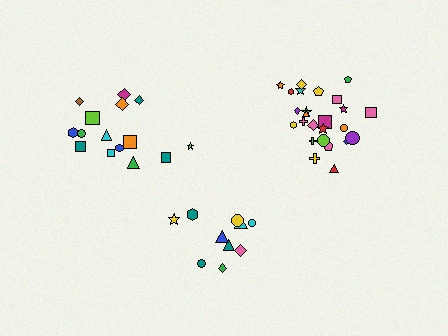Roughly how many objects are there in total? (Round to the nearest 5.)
Roughly 50 objects in total.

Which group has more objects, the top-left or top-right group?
The top-right group.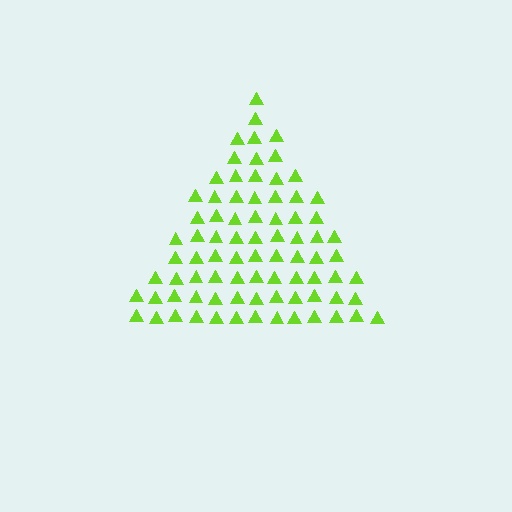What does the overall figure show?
The overall figure shows a triangle.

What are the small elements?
The small elements are triangles.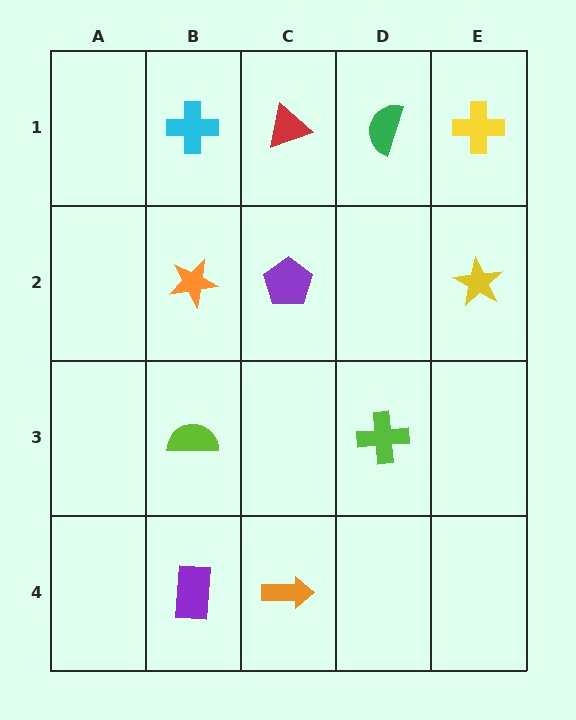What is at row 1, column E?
A yellow cross.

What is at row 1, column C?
A red triangle.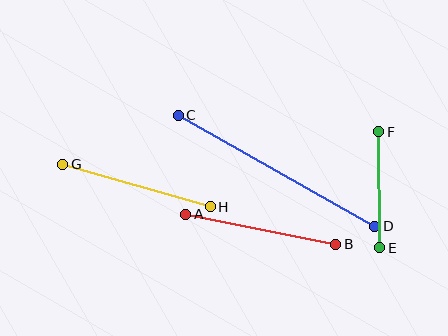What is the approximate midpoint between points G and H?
The midpoint is at approximately (137, 186) pixels.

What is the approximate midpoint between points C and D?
The midpoint is at approximately (277, 171) pixels.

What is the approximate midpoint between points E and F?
The midpoint is at approximately (379, 190) pixels.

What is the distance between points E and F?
The distance is approximately 116 pixels.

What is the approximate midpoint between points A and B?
The midpoint is at approximately (261, 229) pixels.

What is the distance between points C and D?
The distance is approximately 226 pixels.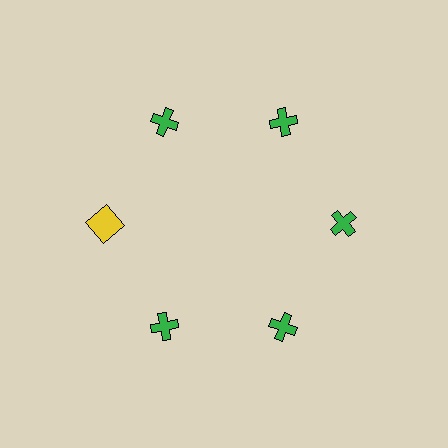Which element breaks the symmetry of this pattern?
The yellow square at roughly the 9 o'clock position breaks the symmetry. All other shapes are green crosses.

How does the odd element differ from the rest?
It differs in both color (yellow instead of green) and shape (square instead of cross).